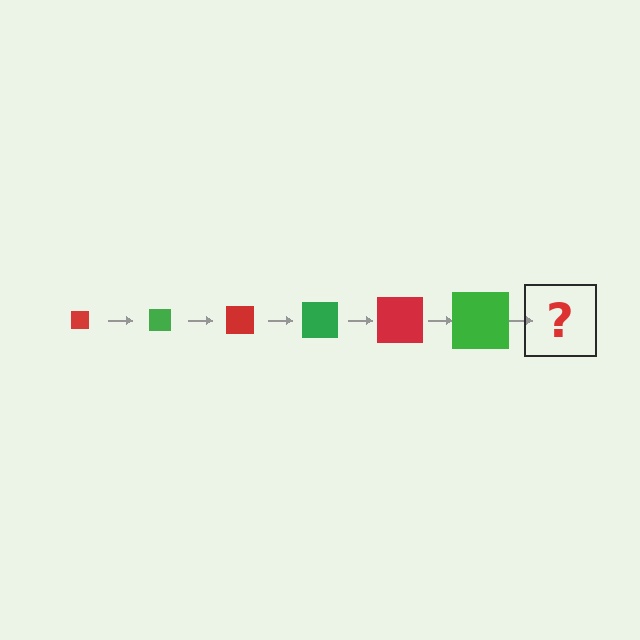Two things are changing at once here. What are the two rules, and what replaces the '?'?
The two rules are that the square grows larger each step and the color cycles through red and green. The '?' should be a red square, larger than the previous one.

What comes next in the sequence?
The next element should be a red square, larger than the previous one.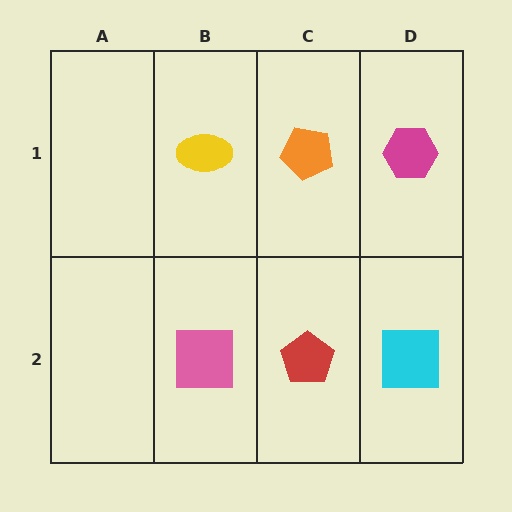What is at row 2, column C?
A red pentagon.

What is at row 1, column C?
An orange pentagon.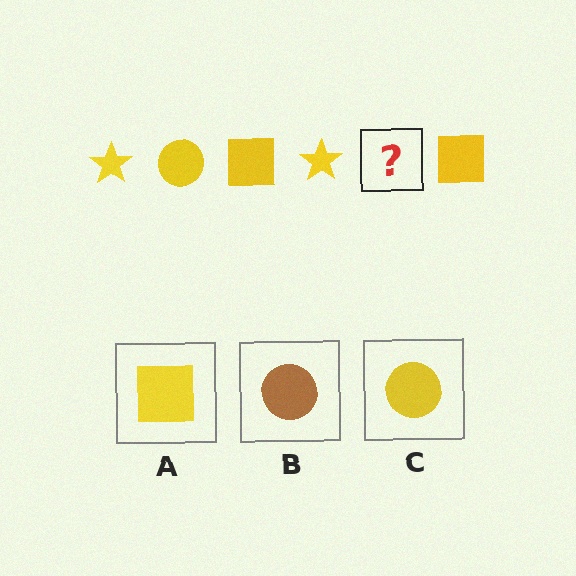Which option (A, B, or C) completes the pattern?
C.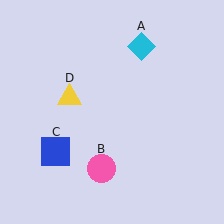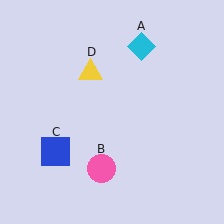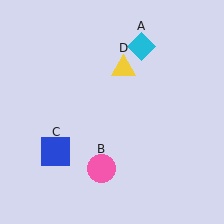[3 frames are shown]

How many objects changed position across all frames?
1 object changed position: yellow triangle (object D).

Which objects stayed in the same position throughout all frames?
Cyan diamond (object A) and pink circle (object B) and blue square (object C) remained stationary.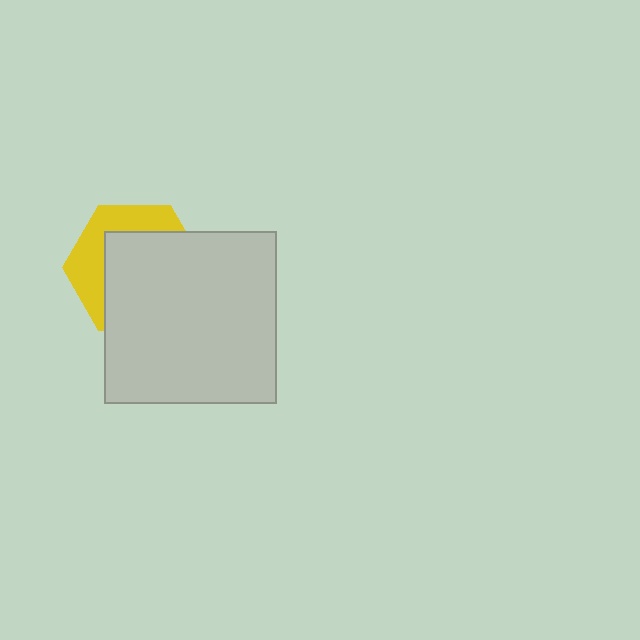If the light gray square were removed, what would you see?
You would see the complete yellow hexagon.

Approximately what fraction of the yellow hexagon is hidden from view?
Roughly 64% of the yellow hexagon is hidden behind the light gray square.